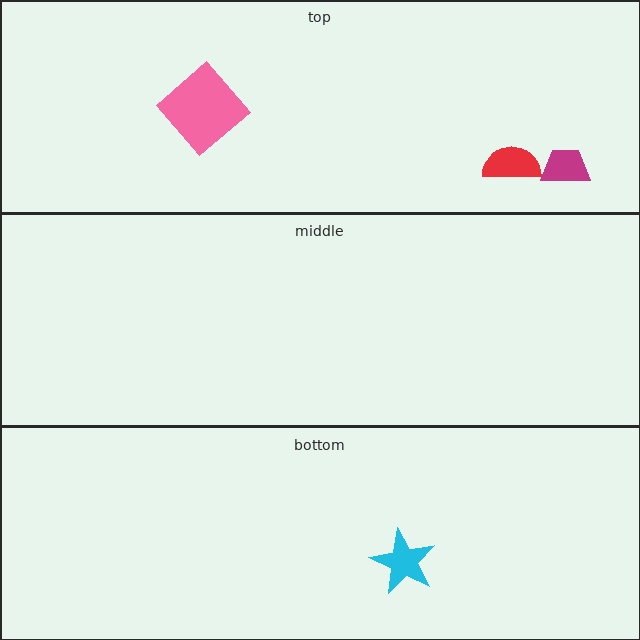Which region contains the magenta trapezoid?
The top region.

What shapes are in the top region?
The magenta trapezoid, the red semicircle, the pink diamond.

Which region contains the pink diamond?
The top region.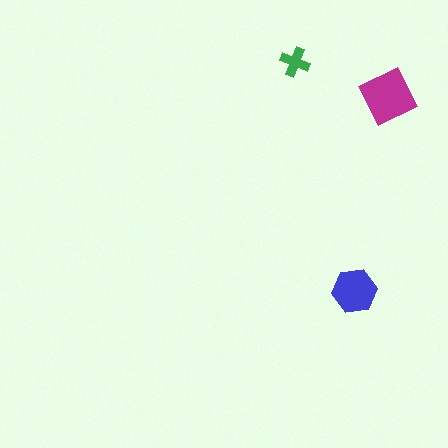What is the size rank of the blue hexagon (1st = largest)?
2nd.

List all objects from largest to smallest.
The magenta diamond, the blue hexagon, the green cross.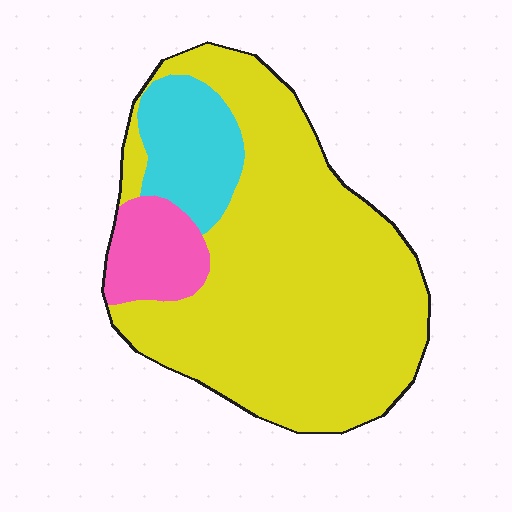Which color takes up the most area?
Yellow, at roughly 75%.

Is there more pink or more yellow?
Yellow.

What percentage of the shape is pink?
Pink covers 11% of the shape.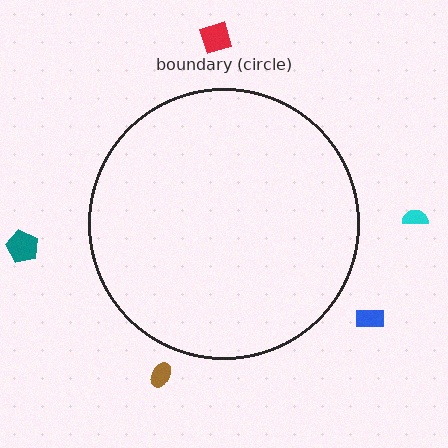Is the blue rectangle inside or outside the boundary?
Outside.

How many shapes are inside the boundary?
0 inside, 5 outside.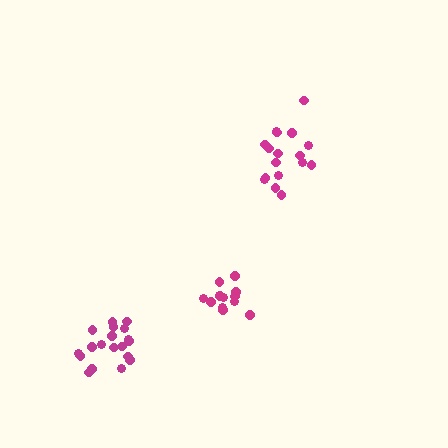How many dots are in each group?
Group 1: 13 dots, Group 2: 17 dots, Group 3: 19 dots (49 total).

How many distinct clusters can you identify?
There are 3 distinct clusters.